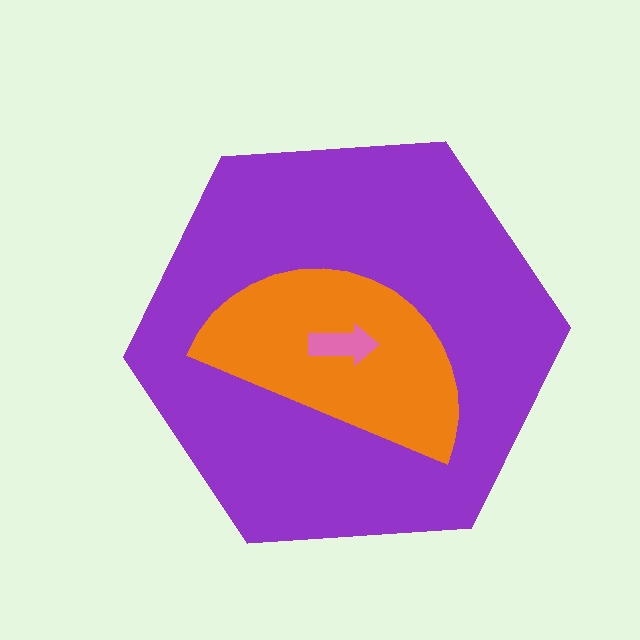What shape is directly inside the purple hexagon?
The orange semicircle.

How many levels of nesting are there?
3.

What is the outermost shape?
The purple hexagon.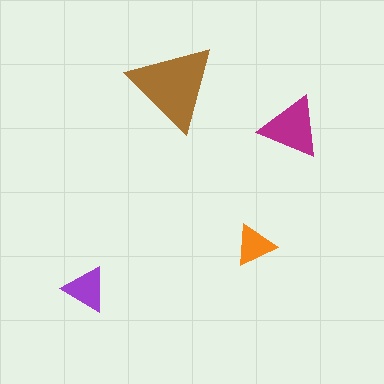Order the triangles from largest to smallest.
the brown one, the magenta one, the purple one, the orange one.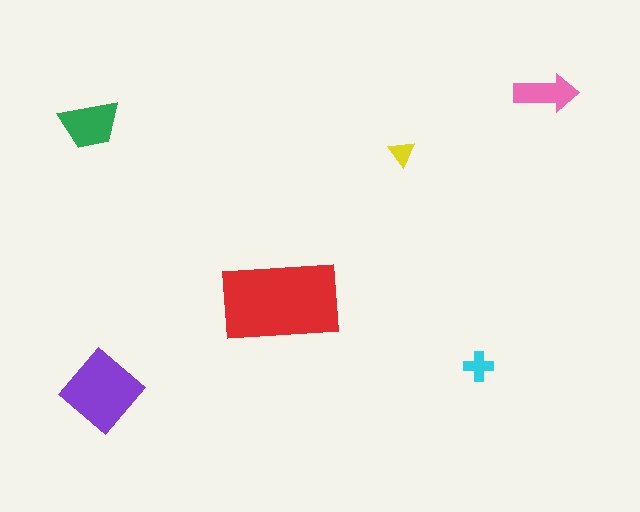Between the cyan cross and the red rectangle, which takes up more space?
The red rectangle.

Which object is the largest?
The red rectangle.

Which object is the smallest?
The yellow triangle.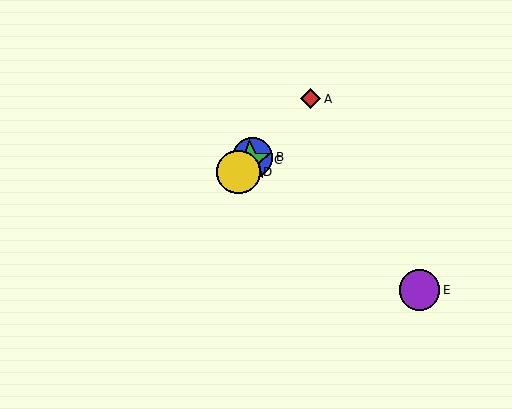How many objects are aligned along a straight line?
4 objects (A, B, C, D) are aligned along a straight line.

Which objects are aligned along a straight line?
Objects A, B, C, D are aligned along a straight line.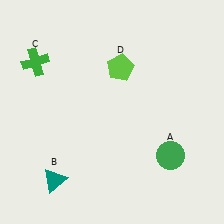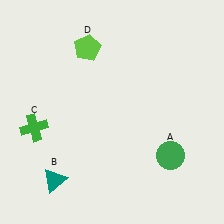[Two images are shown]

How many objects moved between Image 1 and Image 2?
2 objects moved between the two images.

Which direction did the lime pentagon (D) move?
The lime pentagon (D) moved left.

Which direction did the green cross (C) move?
The green cross (C) moved down.